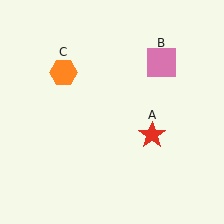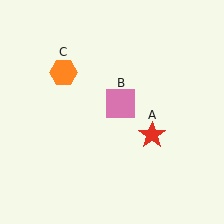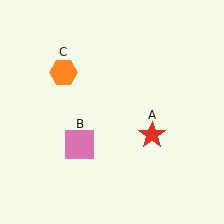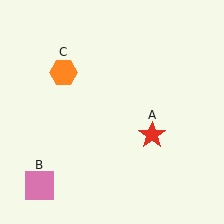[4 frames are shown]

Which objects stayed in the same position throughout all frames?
Red star (object A) and orange hexagon (object C) remained stationary.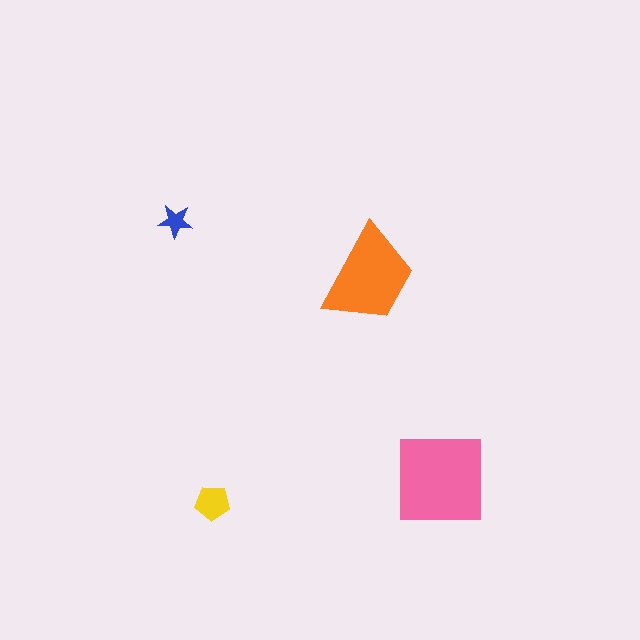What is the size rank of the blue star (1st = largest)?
4th.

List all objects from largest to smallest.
The pink square, the orange trapezoid, the yellow pentagon, the blue star.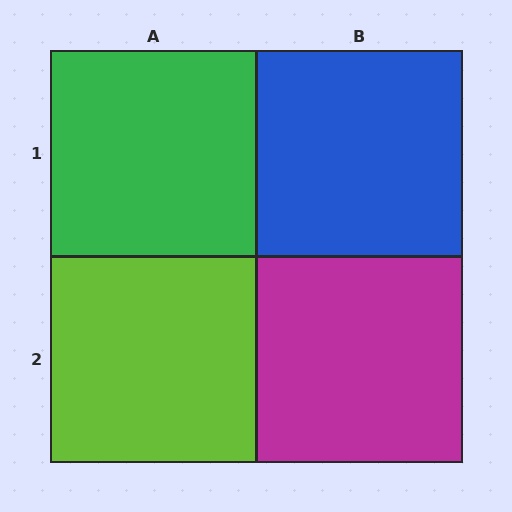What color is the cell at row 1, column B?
Blue.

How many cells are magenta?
1 cell is magenta.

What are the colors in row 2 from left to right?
Lime, magenta.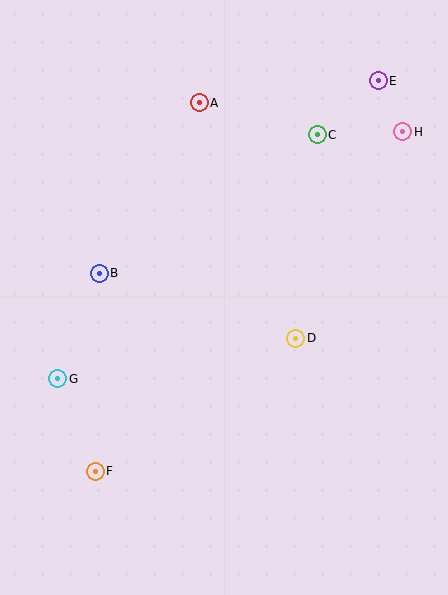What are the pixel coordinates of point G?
Point G is at (58, 379).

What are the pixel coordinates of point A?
Point A is at (199, 103).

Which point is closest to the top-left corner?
Point A is closest to the top-left corner.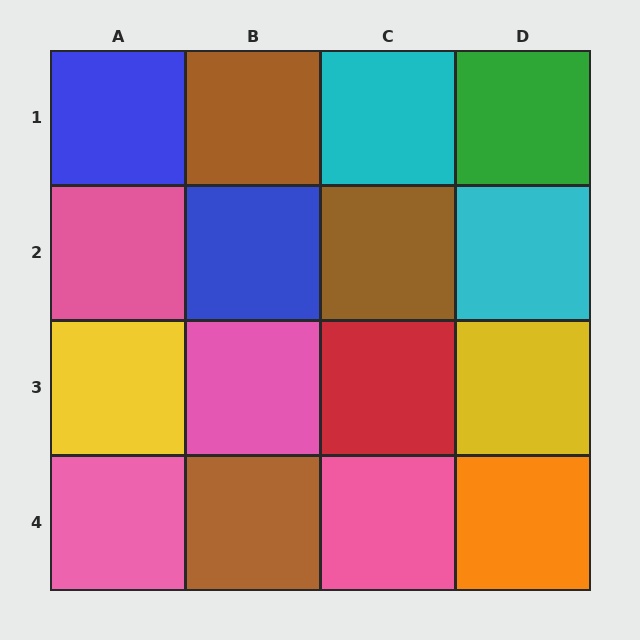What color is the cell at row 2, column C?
Brown.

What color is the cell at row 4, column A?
Pink.